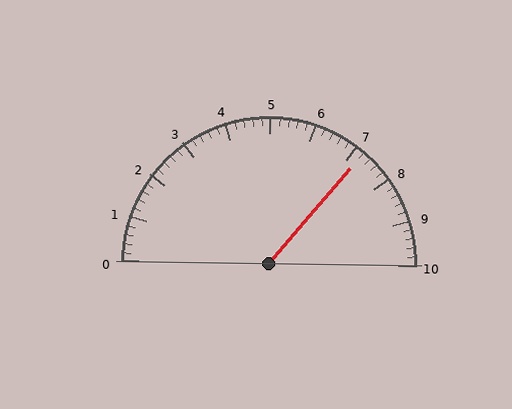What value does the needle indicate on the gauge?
The needle indicates approximately 7.2.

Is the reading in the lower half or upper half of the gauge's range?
The reading is in the upper half of the range (0 to 10).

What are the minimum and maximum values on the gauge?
The gauge ranges from 0 to 10.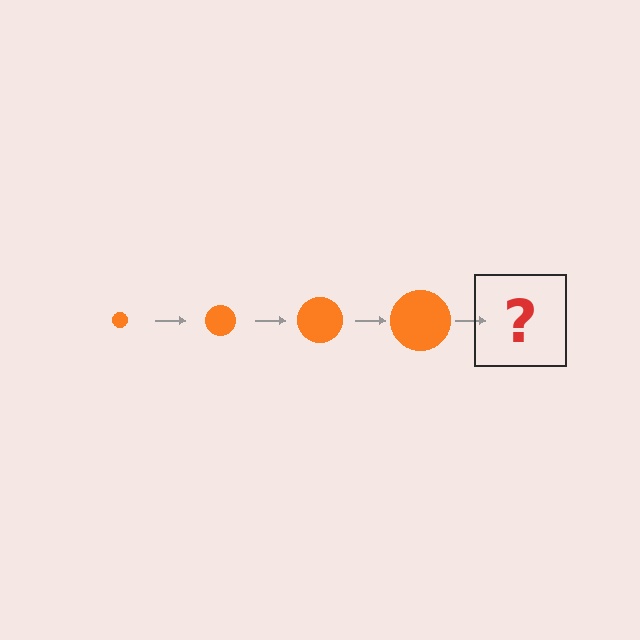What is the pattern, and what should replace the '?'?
The pattern is that the circle gets progressively larger each step. The '?' should be an orange circle, larger than the previous one.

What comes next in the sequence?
The next element should be an orange circle, larger than the previous one.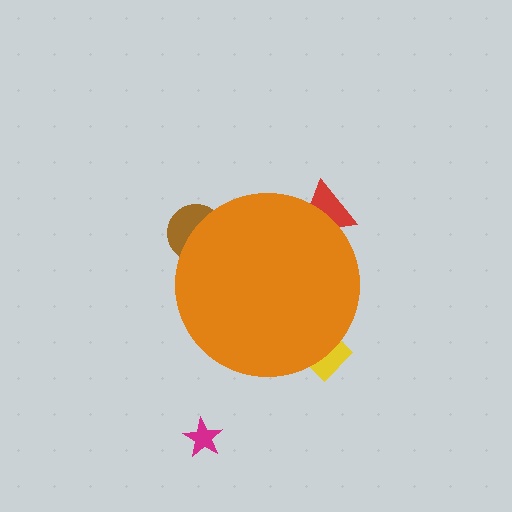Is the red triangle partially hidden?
Yes, the red triangle is partially hidden behind the orange circle.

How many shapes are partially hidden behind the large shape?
3 shapes are partially hidden.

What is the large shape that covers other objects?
An orange circle.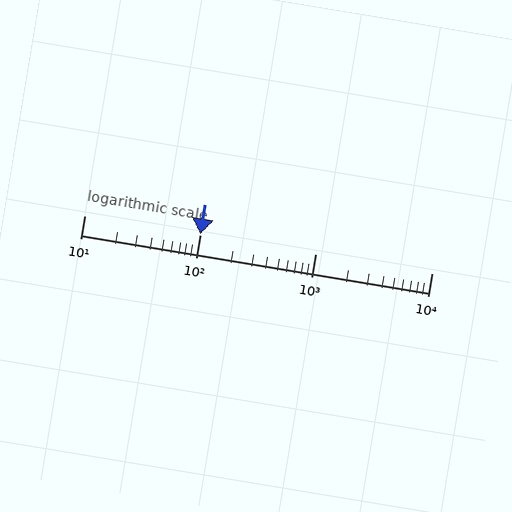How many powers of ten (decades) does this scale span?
The scale spans 3 decades, from 10 to 10000.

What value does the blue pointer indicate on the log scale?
The pointer indicates approximately 100.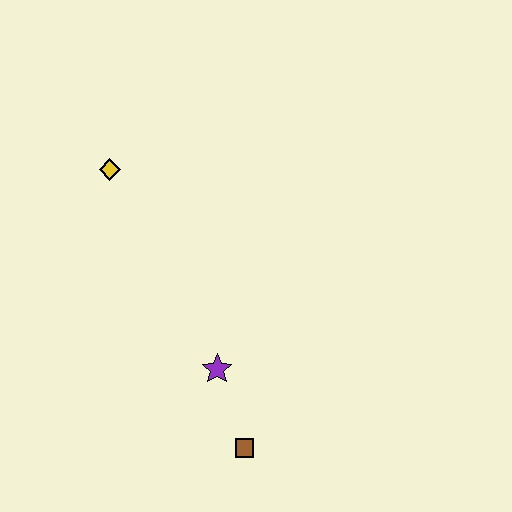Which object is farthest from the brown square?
The yellow diamond is farthest from the brown square.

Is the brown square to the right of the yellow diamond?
Yes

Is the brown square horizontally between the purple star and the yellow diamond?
No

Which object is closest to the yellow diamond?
The purple star is closest to the yellow diamond.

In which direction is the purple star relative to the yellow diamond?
The purple star is below the yellow diamond.